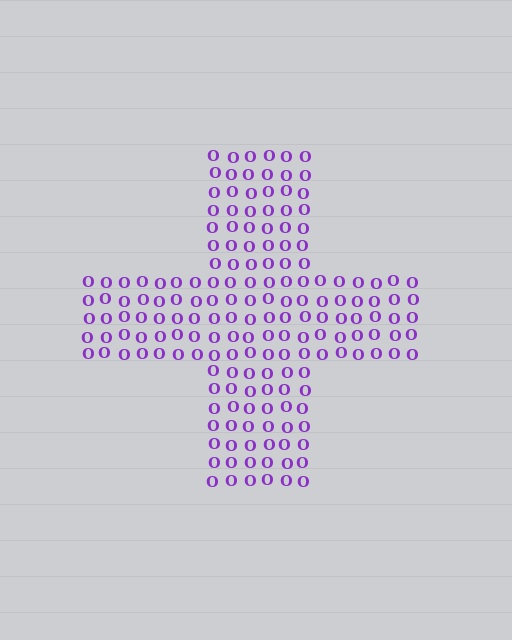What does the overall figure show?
The overall figure shows a cross.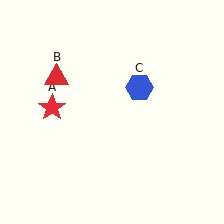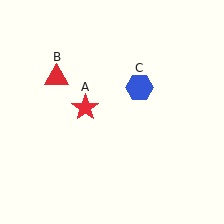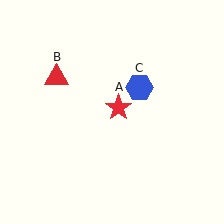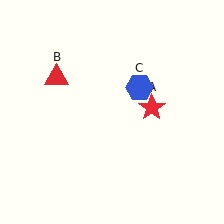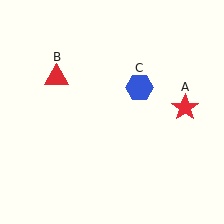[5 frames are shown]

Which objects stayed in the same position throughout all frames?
Red triangle (object B) and blue hexagon (object C) remained stationary.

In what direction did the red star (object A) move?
The red star (object A) moved right.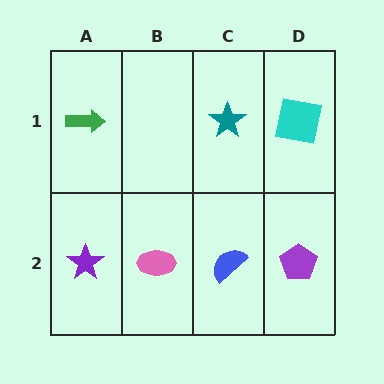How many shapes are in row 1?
3 shapes.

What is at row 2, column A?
A purple star.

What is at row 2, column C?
A blue semicircle.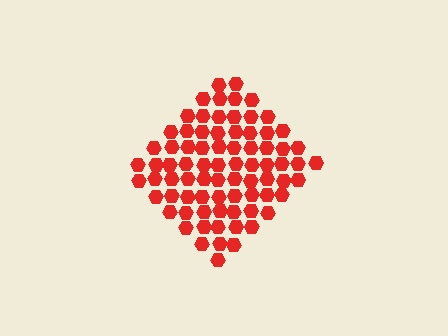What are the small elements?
The small elements are hexagons.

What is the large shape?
The large shape is a diamond.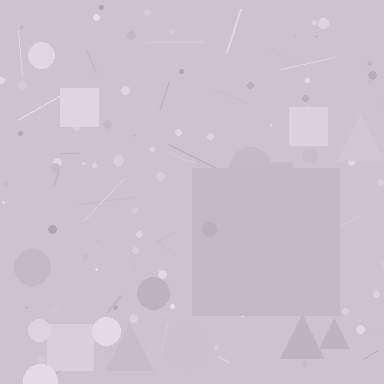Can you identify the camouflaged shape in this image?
The camouflaged shape is a square.